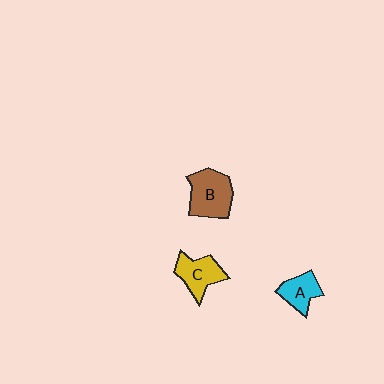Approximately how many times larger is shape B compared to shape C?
Approximately 1.3 times.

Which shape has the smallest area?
Shape A (cyan).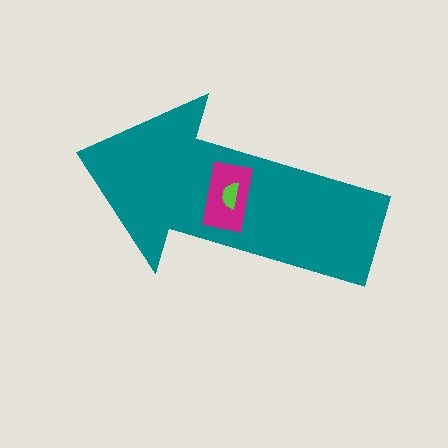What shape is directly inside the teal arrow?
The magenta rectangle.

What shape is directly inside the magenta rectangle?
The lime semicircle.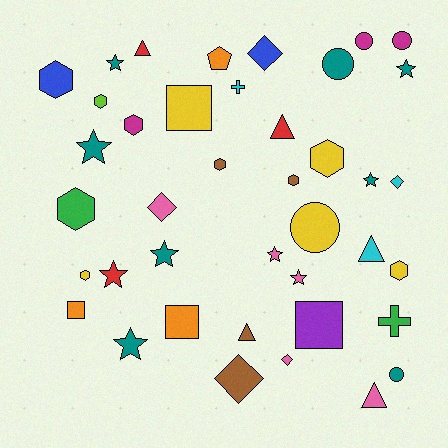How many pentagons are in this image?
There is 1 pentagon.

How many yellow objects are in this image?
There are 5 yellow objects.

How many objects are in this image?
There are 40 objects.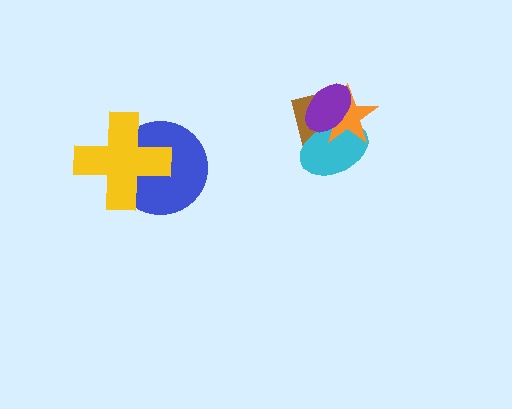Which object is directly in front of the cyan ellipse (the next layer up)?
The orange star is directly in front of the cyan ellipse.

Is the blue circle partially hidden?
Yes, it is partially covered by another shape.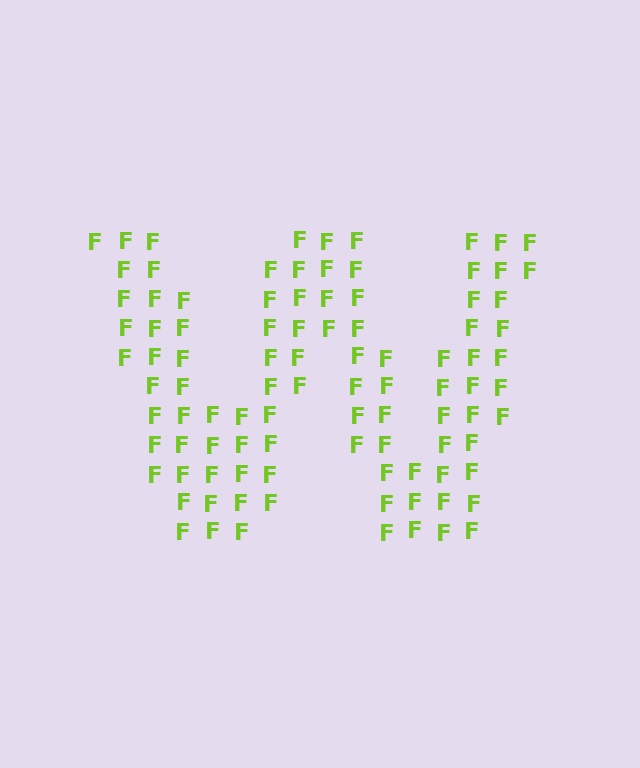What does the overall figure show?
The overall figure shows the letter W.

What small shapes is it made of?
It is made of small letter F's.